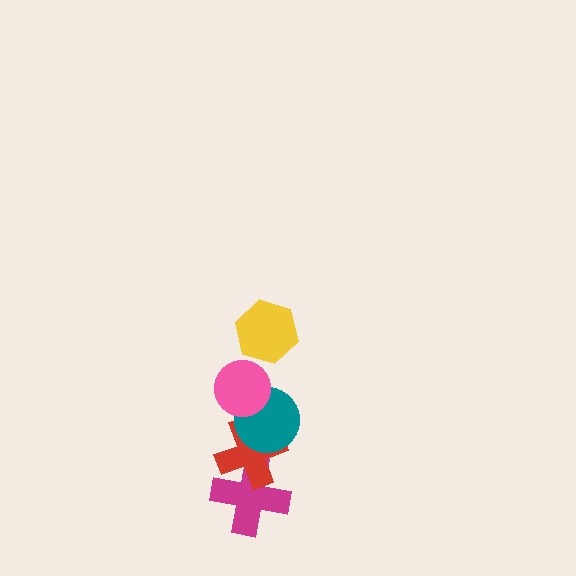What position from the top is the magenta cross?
The magenta cross is 5th from the top.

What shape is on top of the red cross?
The teal circle is on top of the red cross.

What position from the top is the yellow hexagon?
The yellow hexagon is 1st from the top.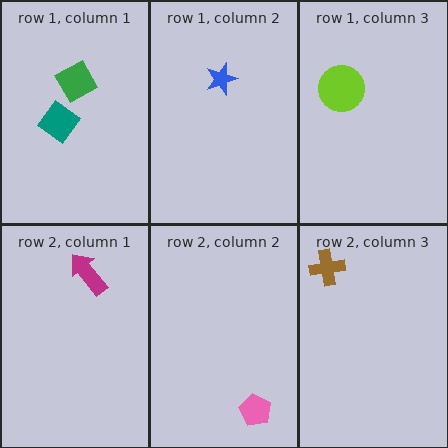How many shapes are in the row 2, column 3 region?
1.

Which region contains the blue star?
The row 1, column 2 region.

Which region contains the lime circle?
The row 1, column 3 region.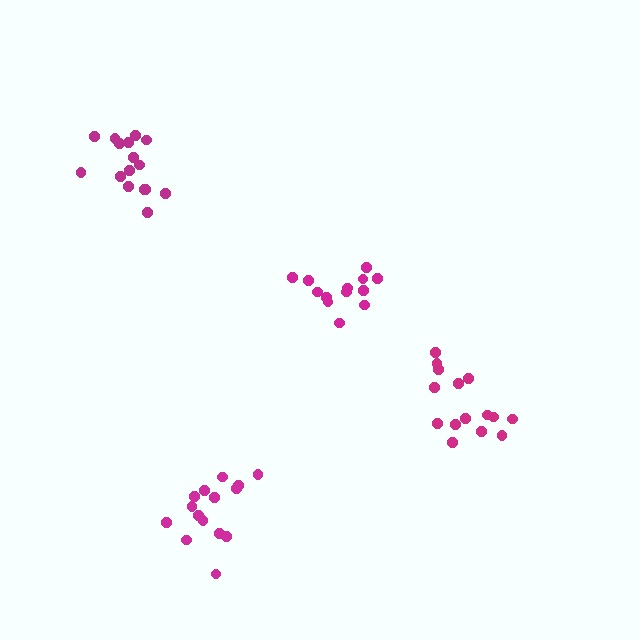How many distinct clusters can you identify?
There are 4 distinct clusters.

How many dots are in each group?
Group 1: 13 dots, Group 2: 16 dots, Group 3: 15 dots, Group 4: 15 dots (59 total).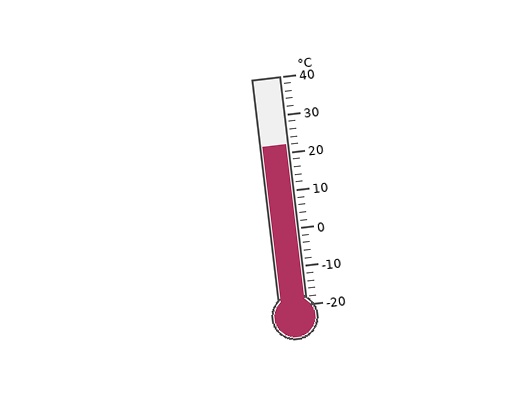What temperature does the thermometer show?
The thermometer shows approximately 22°C.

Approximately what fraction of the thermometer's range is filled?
The thermometer is filled to approximately 70% of its range.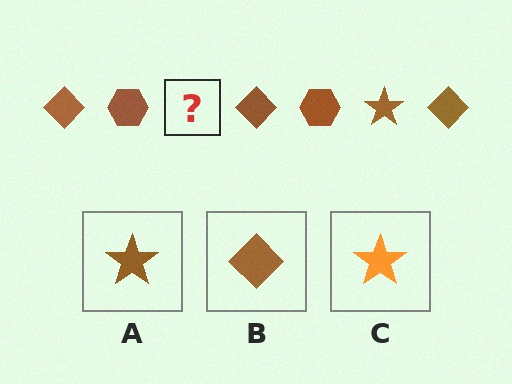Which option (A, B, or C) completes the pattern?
A.